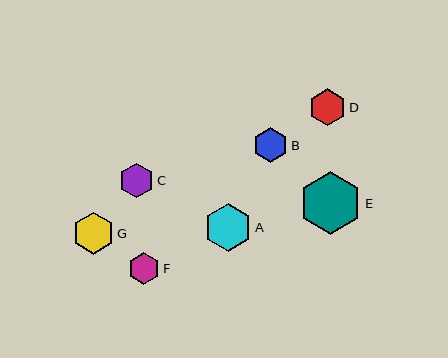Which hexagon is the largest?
Hexagon E is the largest with a size of approximately 63 pixels.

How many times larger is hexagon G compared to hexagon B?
Hexagon G is approximately 1.2 times the size of hexagon B.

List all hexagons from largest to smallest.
From largest to smallest: E, A, G, D, C, B, F.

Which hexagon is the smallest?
Hexagon F is the smallest with a size of approximately 32 pixels.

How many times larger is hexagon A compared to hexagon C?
Hexagon A is approximately 1.4 times the size of hexagon C.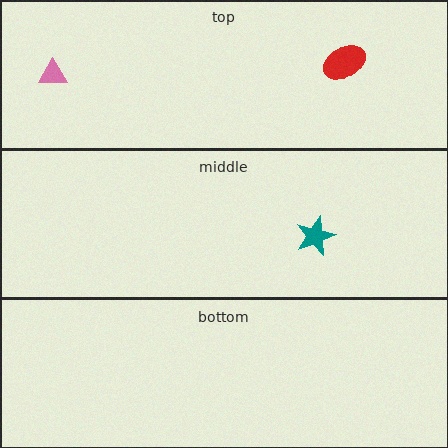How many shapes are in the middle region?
1.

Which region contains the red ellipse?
The top region.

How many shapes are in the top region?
2.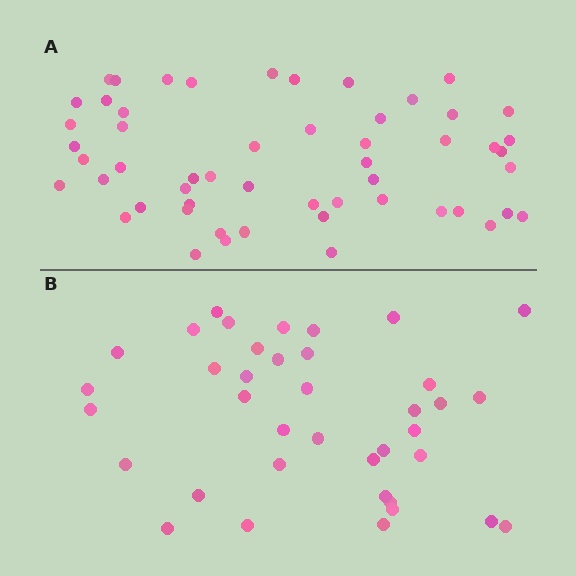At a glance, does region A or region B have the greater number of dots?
Region A (the top region) has more dots.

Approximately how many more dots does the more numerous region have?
Region A has approximately 15 more dots than region B.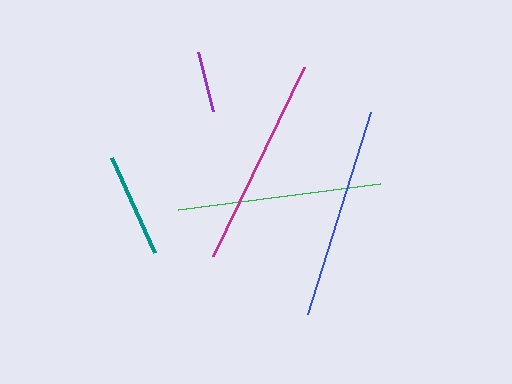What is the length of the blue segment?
The blue segment is approximately 211 pixels long.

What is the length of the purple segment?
The purple segment is approximately 61 pixels long.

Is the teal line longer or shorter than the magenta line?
The magenta line is longer than the teal line.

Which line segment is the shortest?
The purple line is the shortest at approximately 61 pixels.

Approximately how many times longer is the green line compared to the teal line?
The green line is approximately 1.9 times the length of the teal line.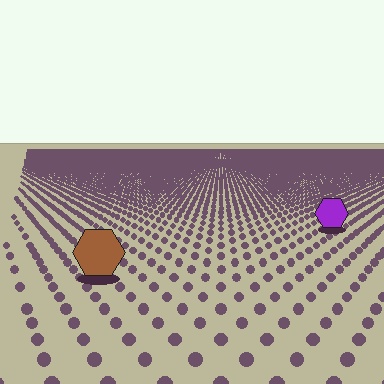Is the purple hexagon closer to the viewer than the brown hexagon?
No. The brown hexagon is closer — you can tell from the texture gradient: the ground texture is coarser near it.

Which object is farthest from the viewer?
The purple hexagon is farthest from the viewer. It appears smaller and the ground texture around it is denser.